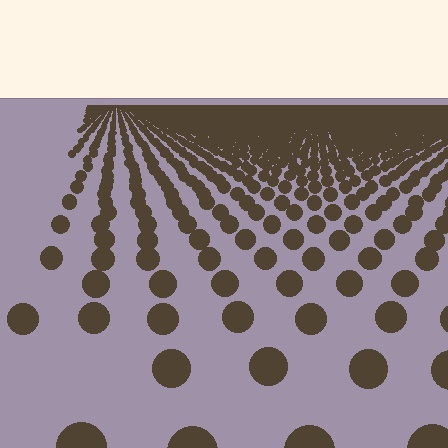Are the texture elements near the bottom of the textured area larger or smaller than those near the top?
Larger. Near the bottom, elements are closer to the viewer and appear at a bigger on-screen size.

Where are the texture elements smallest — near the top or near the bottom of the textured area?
Near the top.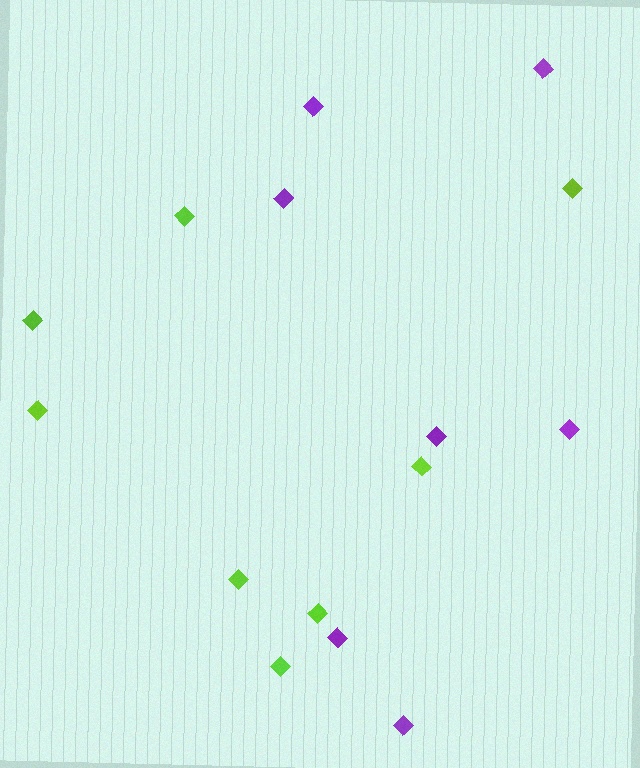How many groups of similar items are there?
There are 2 groups: one group of lime diamonds (8) and one group of purple diamonds (7).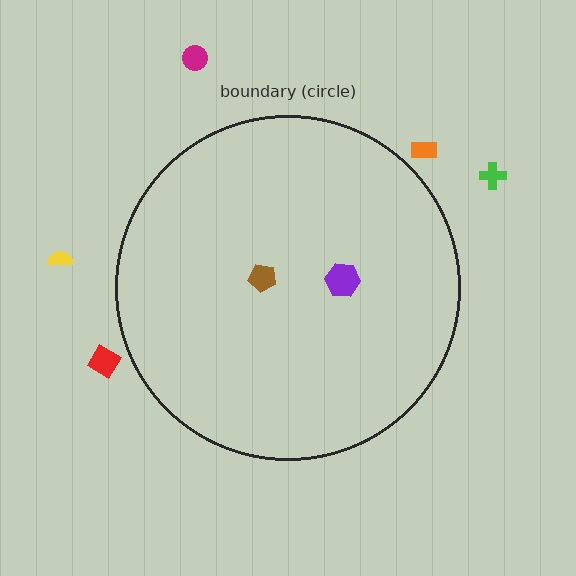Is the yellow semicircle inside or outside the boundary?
Outside.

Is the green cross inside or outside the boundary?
Outside.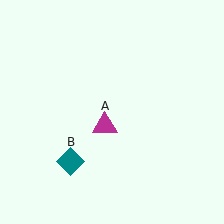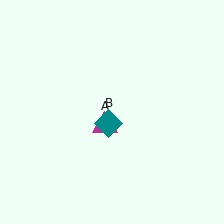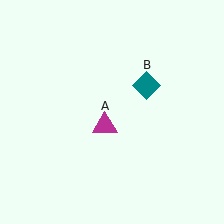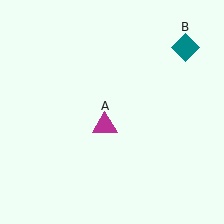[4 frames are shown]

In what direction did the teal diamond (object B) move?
The teal diamond (object B) moved up and to the right.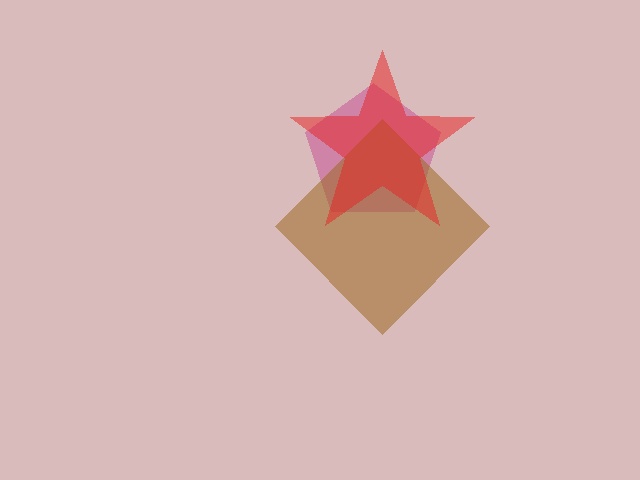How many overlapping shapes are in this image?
There are 3 overlapping shapes in the image.